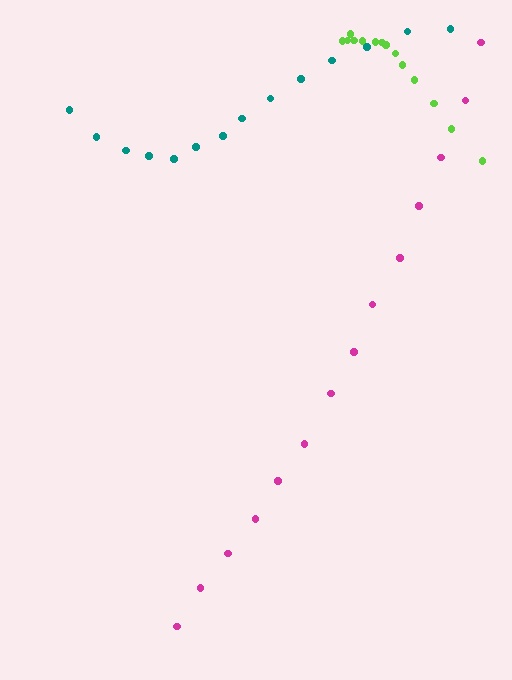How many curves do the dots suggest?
There are 3 distinct paths.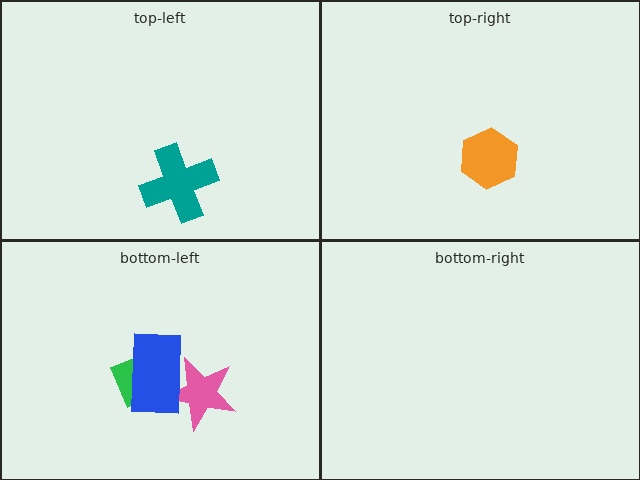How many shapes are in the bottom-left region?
3.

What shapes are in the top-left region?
The teal cross.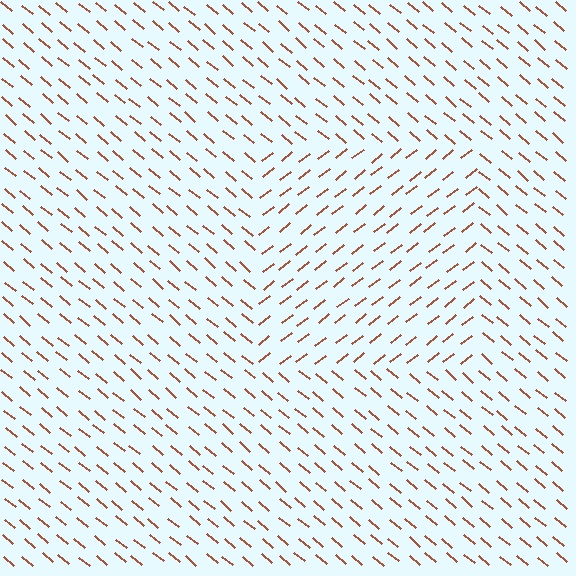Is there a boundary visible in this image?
Yes, there is a texture boundary formed by a change in line orientation.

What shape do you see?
I see a rectangle.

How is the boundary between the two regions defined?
The boundary is defined purely by a change in line orientation (approximately 78 degrees difference). All lines are the same color and thickness.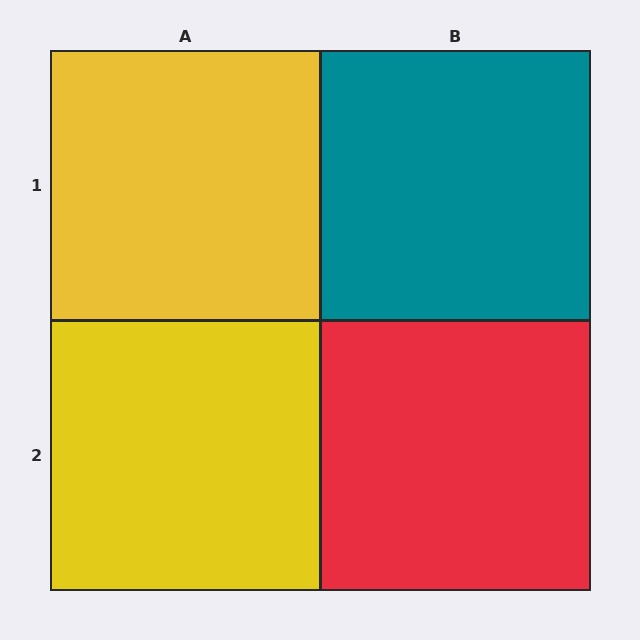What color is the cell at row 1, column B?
Teal.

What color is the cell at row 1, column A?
Yellow.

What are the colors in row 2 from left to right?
Yellow, red.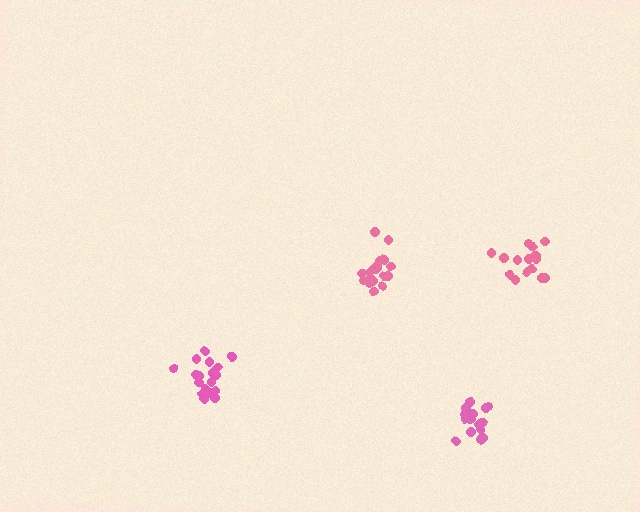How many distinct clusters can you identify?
There are 4 distinct clusters.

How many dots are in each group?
Group 1: 19 dots, Group 2: 18 dots, Group 3: 15 dots, Group 4: 17 dots (69 total).